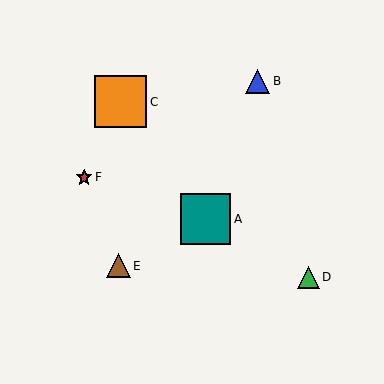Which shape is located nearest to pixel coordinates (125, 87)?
The orange square (labeled C) at (121, 102) is nearest to that location.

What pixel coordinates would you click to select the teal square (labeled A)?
Click at (205, 219) to select the teal square A.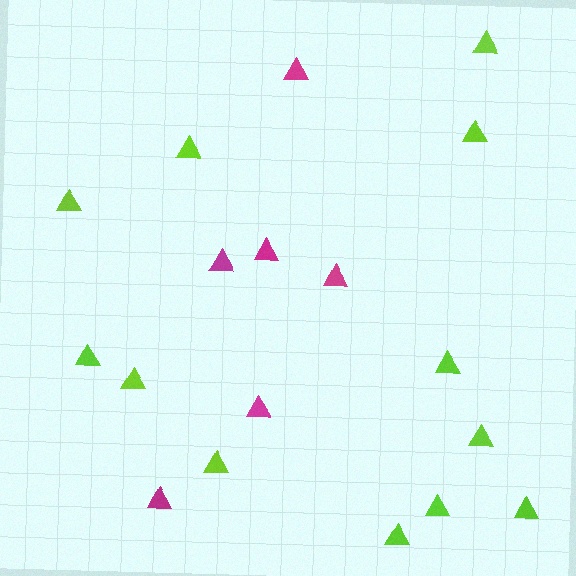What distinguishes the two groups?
There are 2 groups: one group of lime triangles (12) and one group of magenta triangles (6).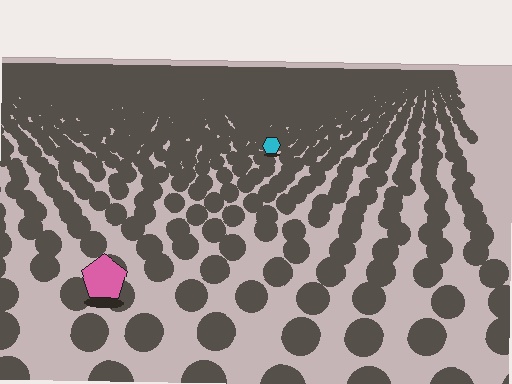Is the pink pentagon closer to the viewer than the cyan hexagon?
Yes. The pink pentagon is closer — you can tell from the texture gradient: the ground texture is coarser near it.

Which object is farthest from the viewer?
The cyan hexagon is farthest from the viewer. It appears smaller and the ground texture around it is denser.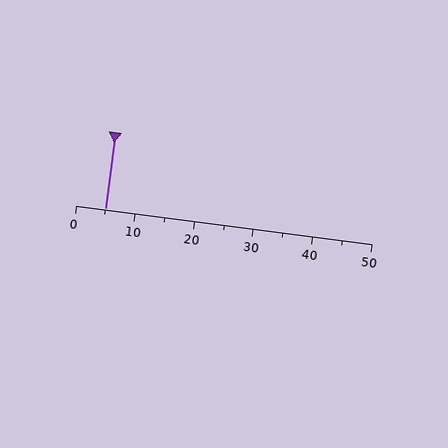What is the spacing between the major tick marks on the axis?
The major ticks are spaced 10 apart.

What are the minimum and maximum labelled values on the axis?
The axis runs from 0 to 50.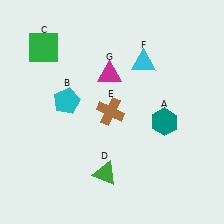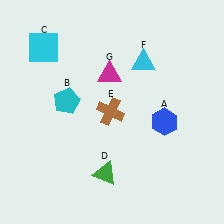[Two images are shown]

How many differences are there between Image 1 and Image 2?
There are 2 differences between the two images.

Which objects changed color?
A changed from teal to blue. C changed from green to cyan.